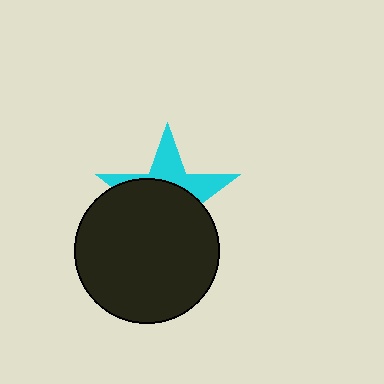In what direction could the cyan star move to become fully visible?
The cyan star could move up. That would shift it out from behind the black circle entirely.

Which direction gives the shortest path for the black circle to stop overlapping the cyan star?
Moving down gives the shortest separation.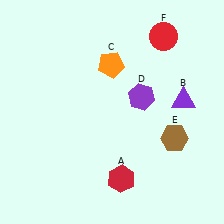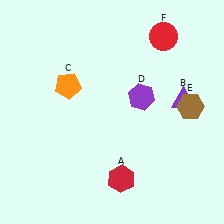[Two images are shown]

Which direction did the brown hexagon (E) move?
The brown hexagon (E) moved up.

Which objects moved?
The objects that moved are: the orange pentagon (C), the brown hexagon (E).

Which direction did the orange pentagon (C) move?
The orange pentagon (C) moved left.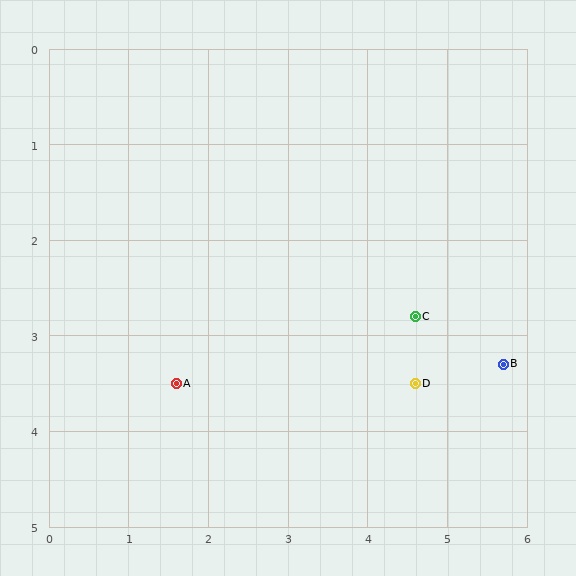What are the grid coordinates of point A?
Point A is at approximately (1.6, 3.5).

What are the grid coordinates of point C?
Point C is at approximately (4.6, 2.8).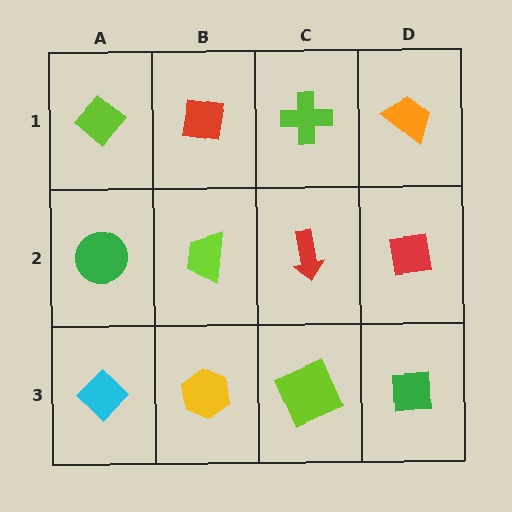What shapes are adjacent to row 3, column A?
A green circle (row 2, column A), a yellow hexagon (row 3, column B).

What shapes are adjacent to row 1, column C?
A red arrow (row 2, column C), a red square (row 1, column B), an orange trapezoid (row 1, column D).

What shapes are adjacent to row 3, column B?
A lime trapezoid (row 2, column B), a cyan diamond (row 3, column A), a lime square (row 3, column C).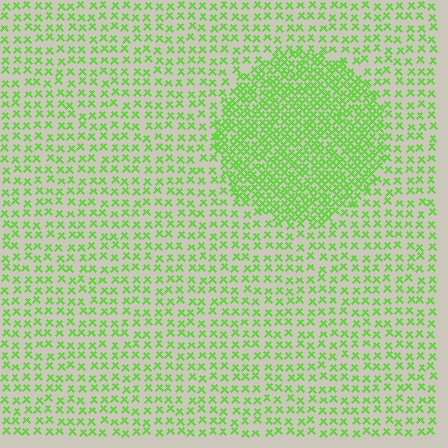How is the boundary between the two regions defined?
The boundary is defined by a change in element density (approximately 2.2x ratio). All elements are the same color, size, and shape.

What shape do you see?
I see a circle.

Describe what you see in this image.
The image contains small lime elements arranged at two different densities. A circle-shaped region is visible where the elements are more densely packed than the surrounding area.